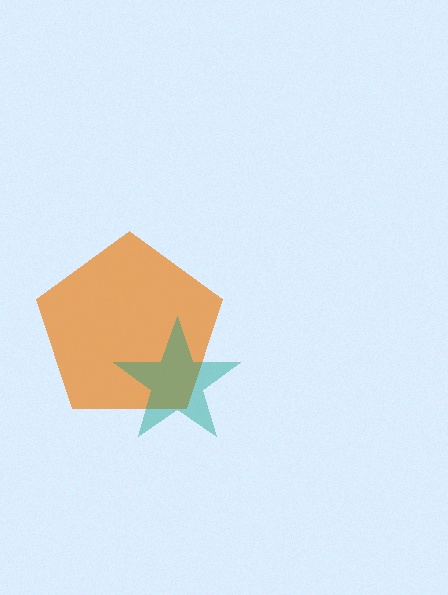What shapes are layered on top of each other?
The layered shapes are: an orange pentagon, a teal star.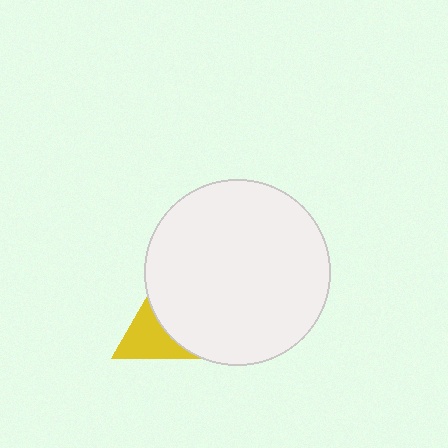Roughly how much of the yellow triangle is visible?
A small part of it is visible (roughly 41%).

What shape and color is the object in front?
The object in front is a white circle.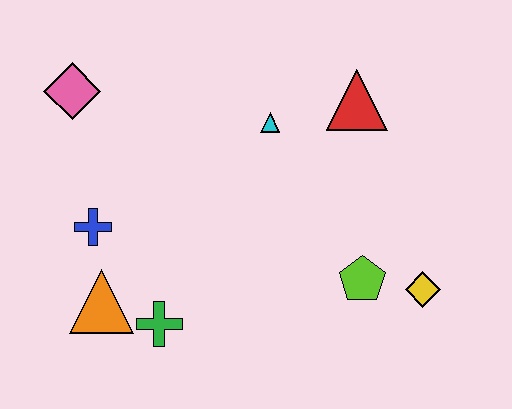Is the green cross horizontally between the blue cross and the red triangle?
Yes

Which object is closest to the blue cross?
The orange triangle is closest to the blue cross.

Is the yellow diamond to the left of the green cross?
No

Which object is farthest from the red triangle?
The orange triangle is farthest from the red triangle.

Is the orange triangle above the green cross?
Yes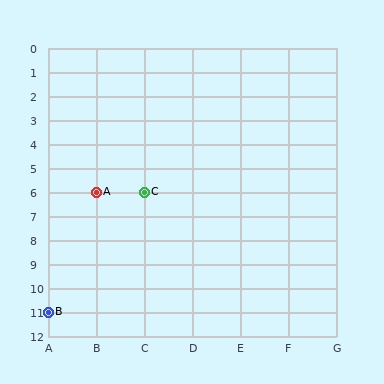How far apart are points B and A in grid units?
Points B and A are 1 column and 5 rows apart (about 5.1 grid units diagonally).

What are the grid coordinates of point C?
Point C is at grid coordinates (C, 6).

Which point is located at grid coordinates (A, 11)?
Point B is at (A, 11).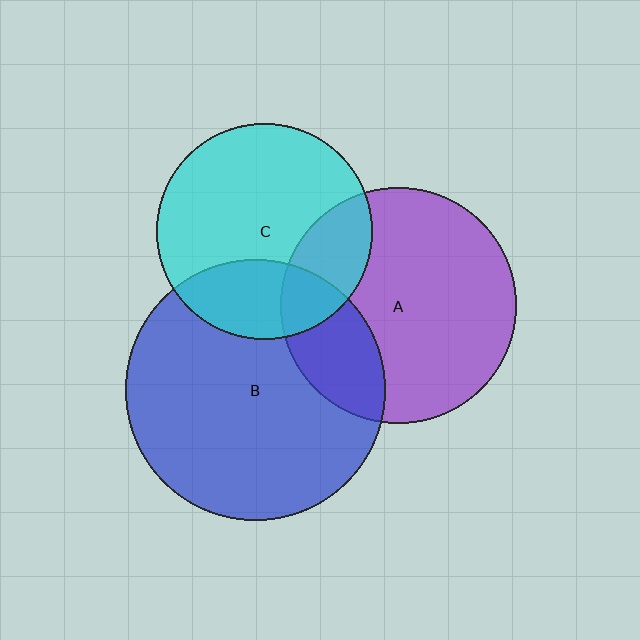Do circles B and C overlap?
Yes.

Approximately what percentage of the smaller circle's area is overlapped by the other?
Approximately 25%.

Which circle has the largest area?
Circle B (blue).